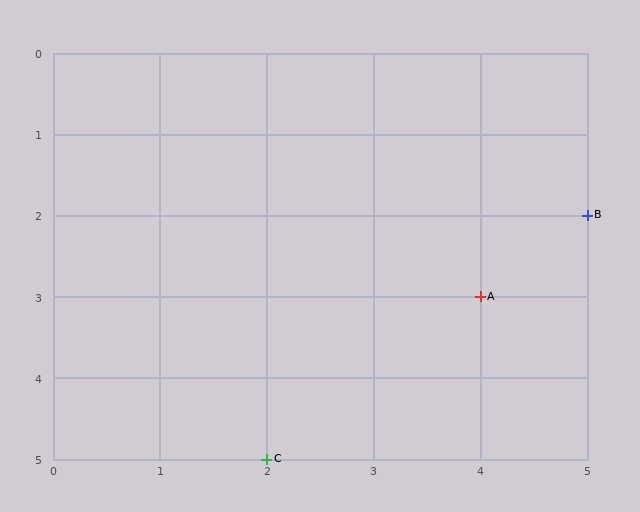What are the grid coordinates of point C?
Point C is at grid coordinates (2, 5).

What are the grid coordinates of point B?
Point B is at grid coordinates (5, 2).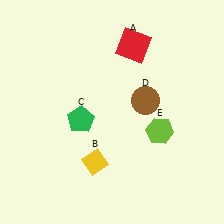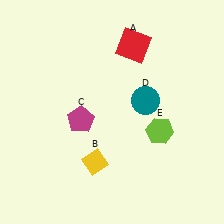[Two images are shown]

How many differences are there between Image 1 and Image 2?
There are 2 differences between the two images.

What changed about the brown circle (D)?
In Image 1, D is brown. In Image 2, it changed to teal.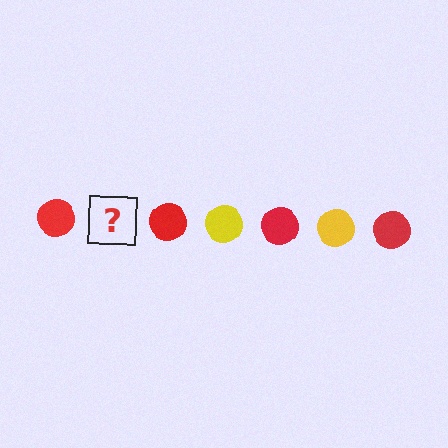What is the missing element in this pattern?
The missing element is a yellow circle.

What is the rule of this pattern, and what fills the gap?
The rule is that the pattern cycles through red, yellow circles. The gap should be filled with a yellow circle.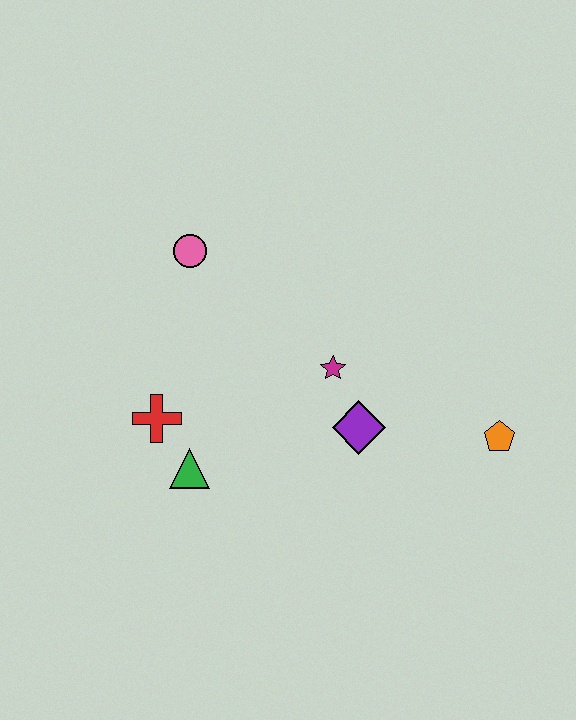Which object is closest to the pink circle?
The red cross is closest to the pink circle.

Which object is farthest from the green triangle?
The orange pentagon is farthest from the green triangle.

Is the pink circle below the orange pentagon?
No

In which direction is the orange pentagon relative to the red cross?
The orange pentagon is to the right of the red cross.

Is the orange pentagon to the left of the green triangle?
No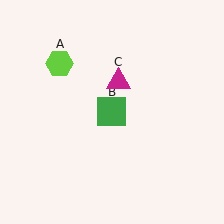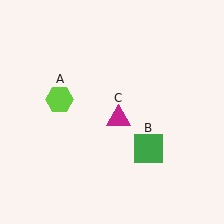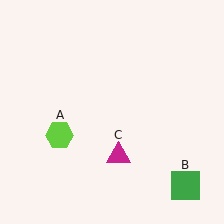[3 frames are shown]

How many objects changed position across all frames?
3 objects changed position: lime hexagon (object A), green square (object B), magenta triangle (object C).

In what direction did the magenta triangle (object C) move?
The magenta triangle (object C) moved down.